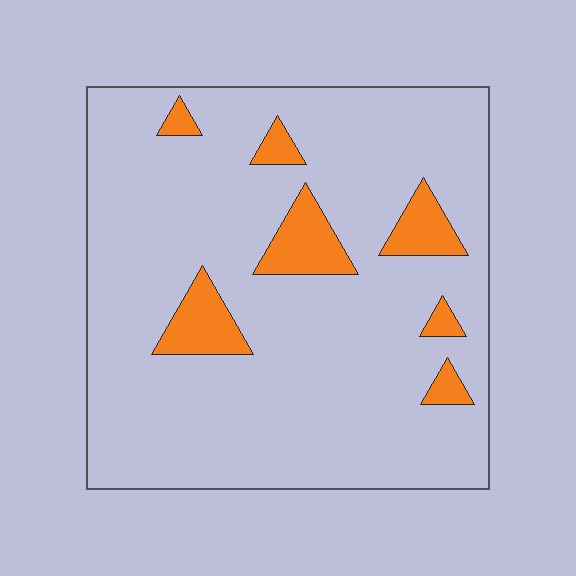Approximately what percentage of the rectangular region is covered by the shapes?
Approximately 10%.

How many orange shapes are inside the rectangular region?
7.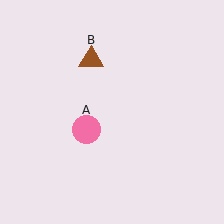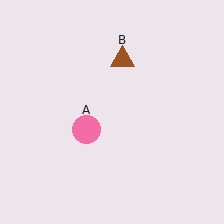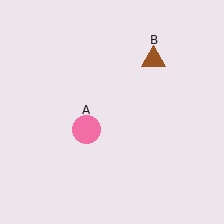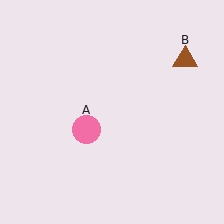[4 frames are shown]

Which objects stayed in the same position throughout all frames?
Pink circle (object A) remained stationary.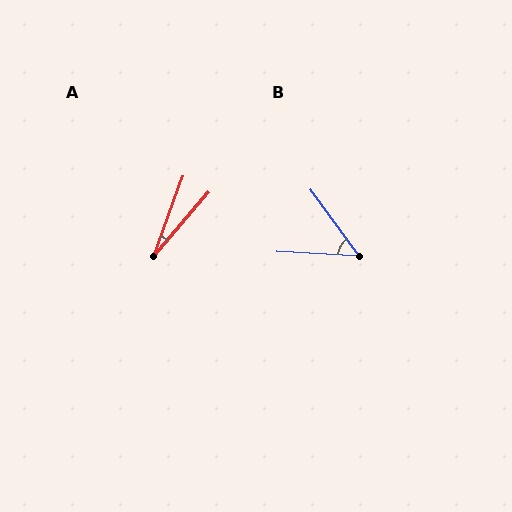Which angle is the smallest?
A, at approximately 20 degrees.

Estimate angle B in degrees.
Approximately 51 degrees.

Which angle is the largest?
B, at approximately 51 degrees.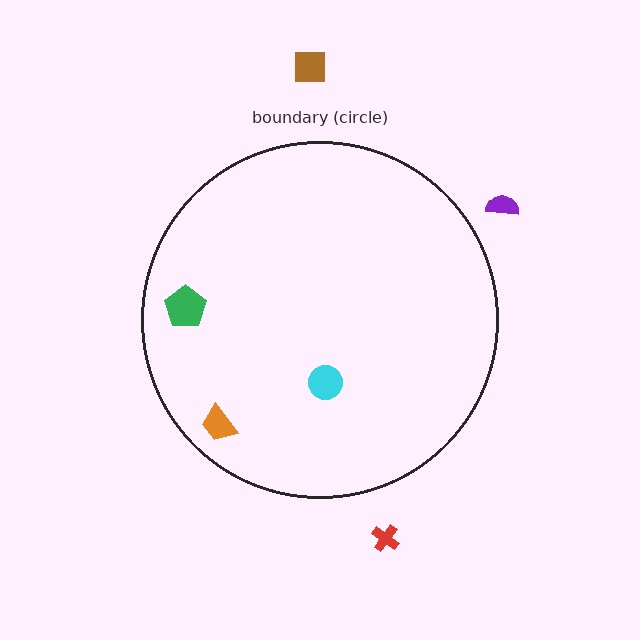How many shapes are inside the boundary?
3 inside, 3 outside.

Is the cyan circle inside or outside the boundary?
Inside.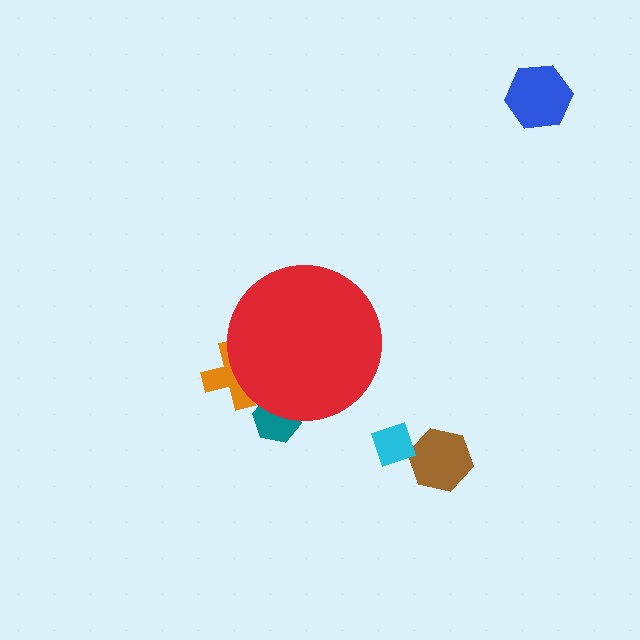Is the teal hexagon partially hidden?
Yes, the teal hexagon is partially hidden behind the red circle.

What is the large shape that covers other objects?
A red circle.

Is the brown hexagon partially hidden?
No, the brown hexagon is fully visible.